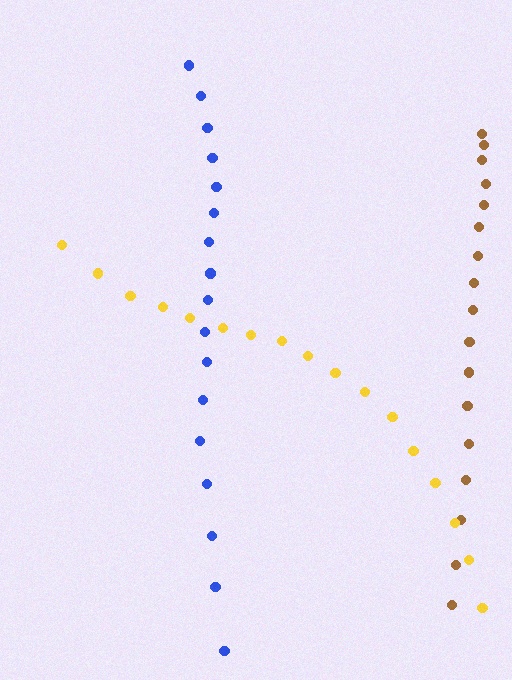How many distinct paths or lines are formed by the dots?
There are 3 distinct paths.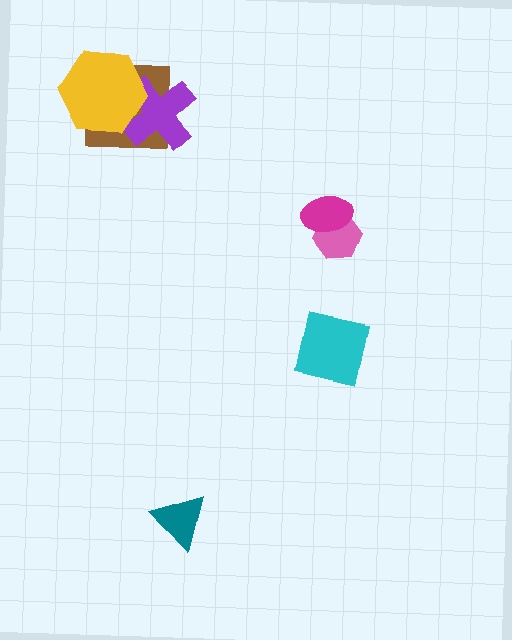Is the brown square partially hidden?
Yes, it is partially covered by another shape.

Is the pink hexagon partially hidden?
Yes, it is partially covered by another shape.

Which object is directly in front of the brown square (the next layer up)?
The purple cross is directly in front of the brown square.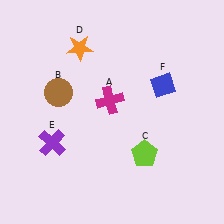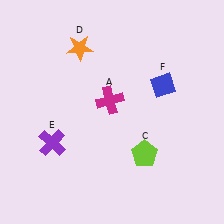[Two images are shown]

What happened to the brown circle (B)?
The brown circle (B) was removed in Image 2. It was in the top-left area of Image 1.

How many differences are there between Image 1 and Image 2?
There is 1 difference between the two images.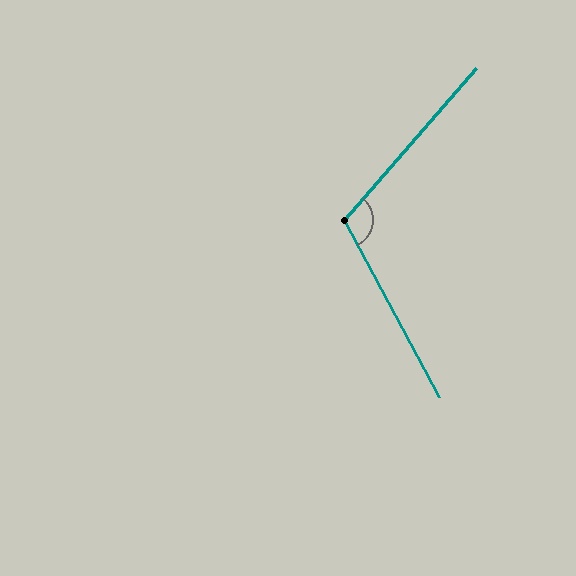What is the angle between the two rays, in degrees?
Approximately 111 degrees.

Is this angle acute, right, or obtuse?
It is obtuse.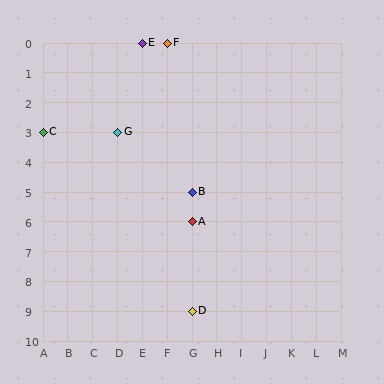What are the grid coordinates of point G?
Point G is at grid coordinates (D, 3).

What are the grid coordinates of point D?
Point D is at grid coordinates (G, 9).